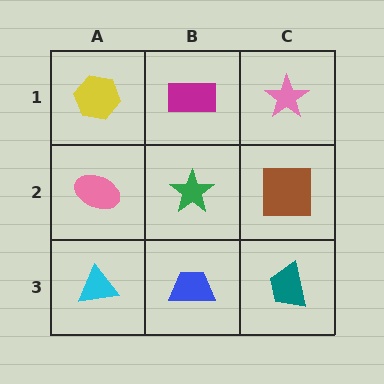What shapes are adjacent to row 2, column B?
A magenta rectangle (row 1, column B), a blue trapezoid (row 3, column B), a pink ellipse (row 2, column A), a brown square (row 2, column C).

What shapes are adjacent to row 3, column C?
A brown square (row 2, column C), a blue trapezoid (row 3, column B).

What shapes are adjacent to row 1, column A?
A pink ellipse (row 2, column A), a magenta rectangle (row 1, column B).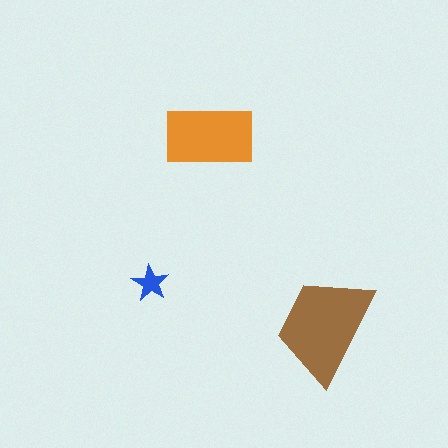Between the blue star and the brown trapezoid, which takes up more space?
The brown trapezoid.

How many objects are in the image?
There are 3 objects in the image.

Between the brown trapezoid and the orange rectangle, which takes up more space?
The brown trapezoid.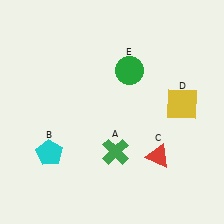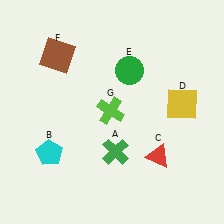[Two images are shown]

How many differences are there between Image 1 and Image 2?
There are 2 differences between the two images.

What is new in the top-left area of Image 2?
A brown square (F) was added in the top-left area of Image 2.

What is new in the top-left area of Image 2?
A lime cross (G) was added in the top-left area of Image 2.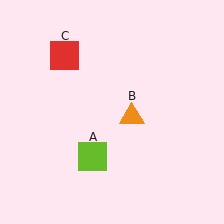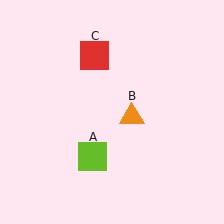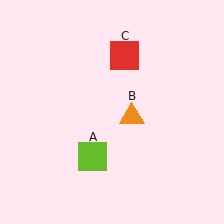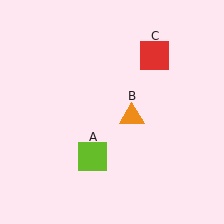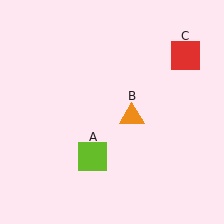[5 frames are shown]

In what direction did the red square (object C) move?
The red square (object C) moved right.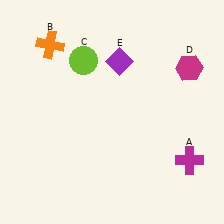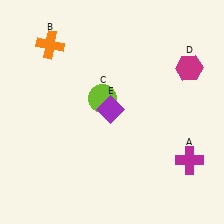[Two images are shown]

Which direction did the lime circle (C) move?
The lime circle (C) moved down.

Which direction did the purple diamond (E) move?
The purple diamond (E) moved down.